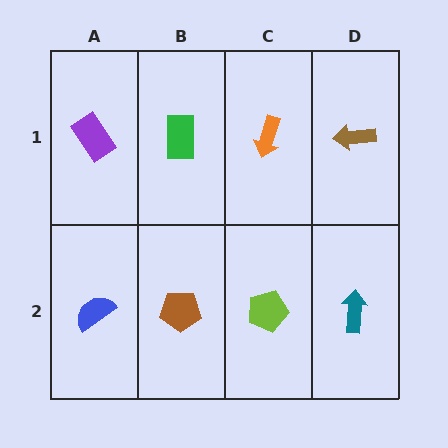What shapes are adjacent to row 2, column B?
A green rectangle (row 1, column B), a blue semicircle (row 2, column A), a lime pentagon (row 2, column C).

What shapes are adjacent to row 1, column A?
A blue semicircle (row 2, column A), a green rectangle (row 1, column B).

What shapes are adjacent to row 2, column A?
A purple rectangle (row 1, column A), a brown pentagon (row 2, column B).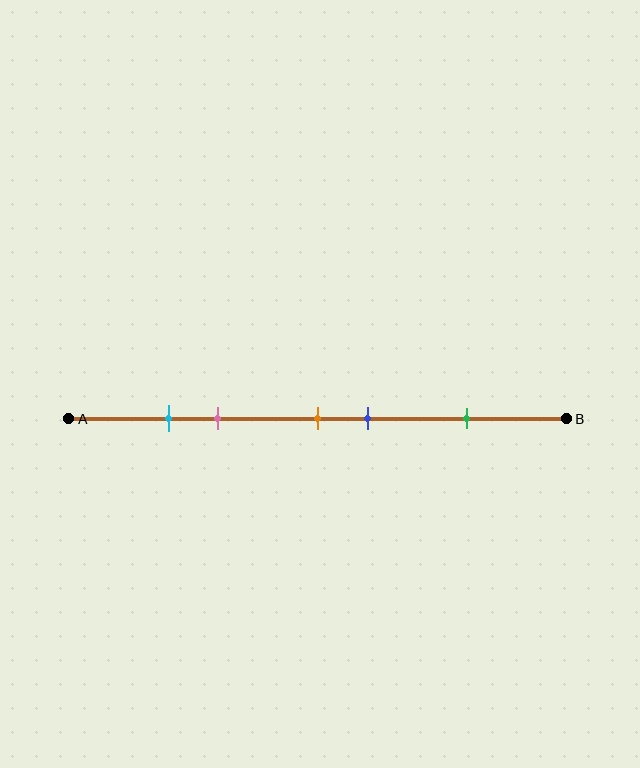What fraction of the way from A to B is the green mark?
The green mark is approximately 80% (0.8) of the way from A to B.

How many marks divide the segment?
There are 5 marks dividing the segment.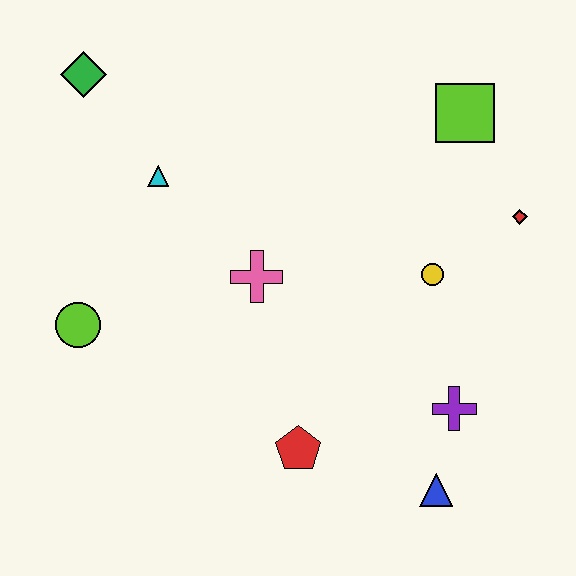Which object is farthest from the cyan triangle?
The blue triangle is farthest from the cyan triangle.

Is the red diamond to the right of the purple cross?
Yes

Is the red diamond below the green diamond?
Yes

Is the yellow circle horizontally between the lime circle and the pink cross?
No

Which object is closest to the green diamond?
The cyan triangle is closest to the green diamond.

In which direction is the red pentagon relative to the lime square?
The red pentagon is below the lime square.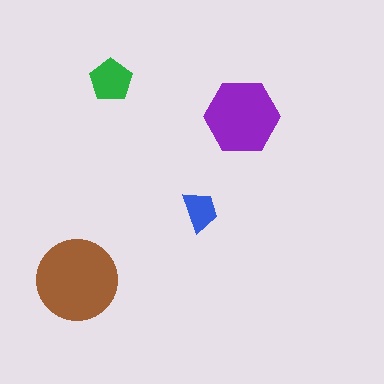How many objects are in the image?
There are 4 objects in the image.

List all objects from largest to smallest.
The brown circle, the purple hexagon, the green pentagon, the blue trapezoid.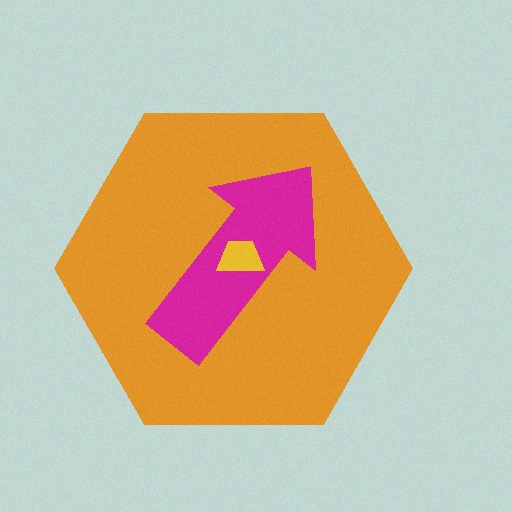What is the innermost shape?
The yellow trapezoid.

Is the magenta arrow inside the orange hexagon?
Yes.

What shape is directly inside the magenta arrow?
The yellow trapezoid.